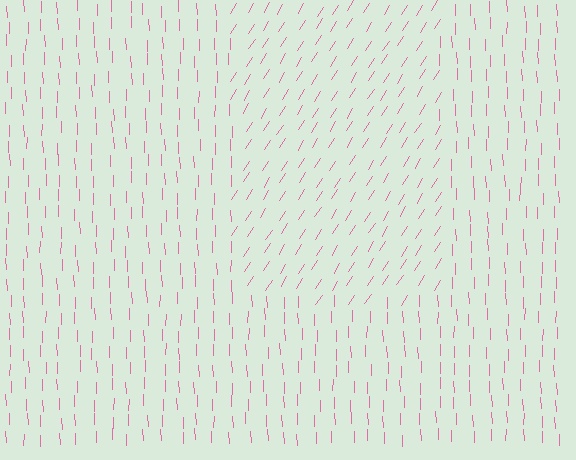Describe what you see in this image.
The image is filled with small pink line segments. A rectangle region in the image has lines oriented differently from the surrounding lines, creating a visible texture boundary.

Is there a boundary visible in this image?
Yes, there is a texture boundary formed by a change in line orientation.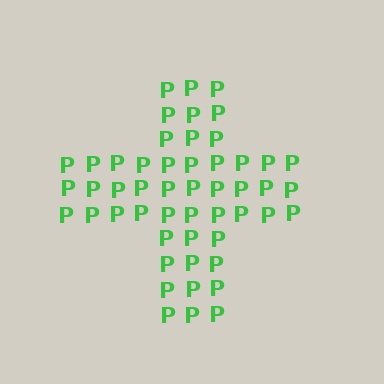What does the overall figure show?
The overall figure shows a cross.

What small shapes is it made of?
It is made of small letter P's.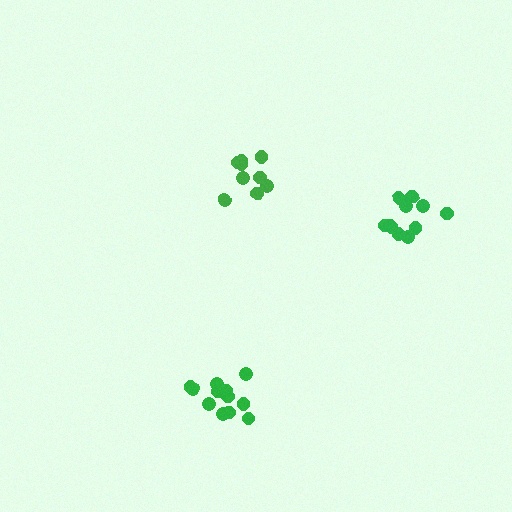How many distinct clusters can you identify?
There are 3 distinct clusters.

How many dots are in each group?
Group 1: 11 dots, Group 2: 9 dots, Group 3: 12 dots (32 total).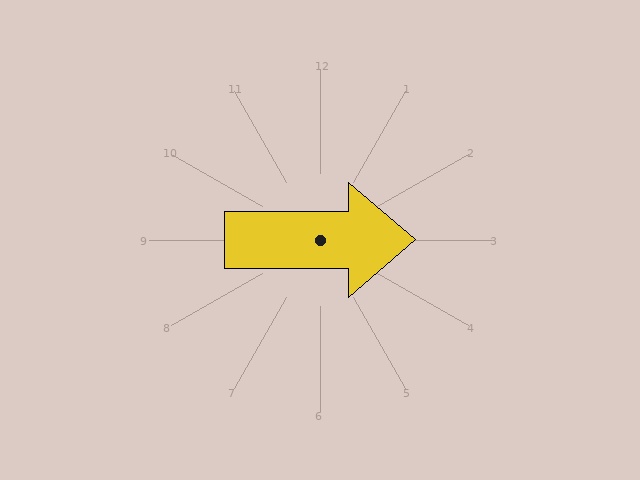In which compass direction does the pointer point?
East.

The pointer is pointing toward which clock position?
Roughly 3 o'clock.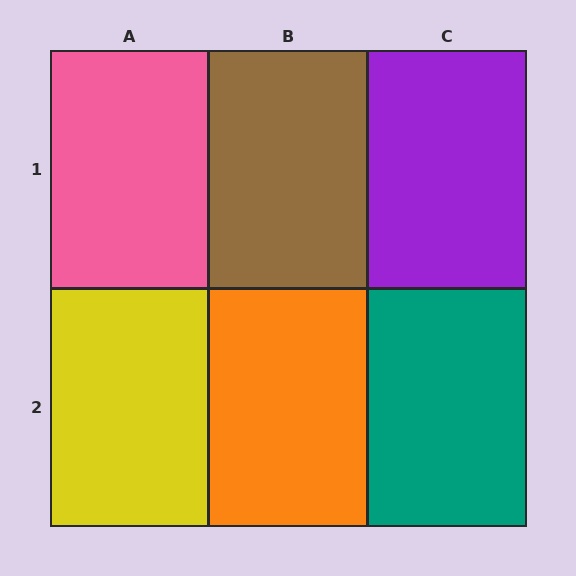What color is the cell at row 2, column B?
Orange.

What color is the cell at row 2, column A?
Yellow.